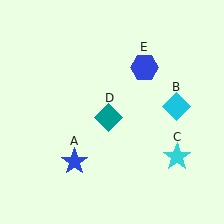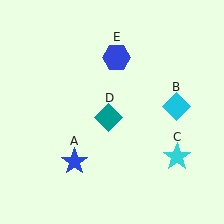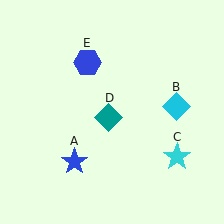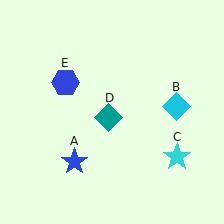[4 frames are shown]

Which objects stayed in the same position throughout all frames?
Blue star (object A) and cyan diamond (object B) and cyan star (object C) and teal diamond (object D) remained stationary.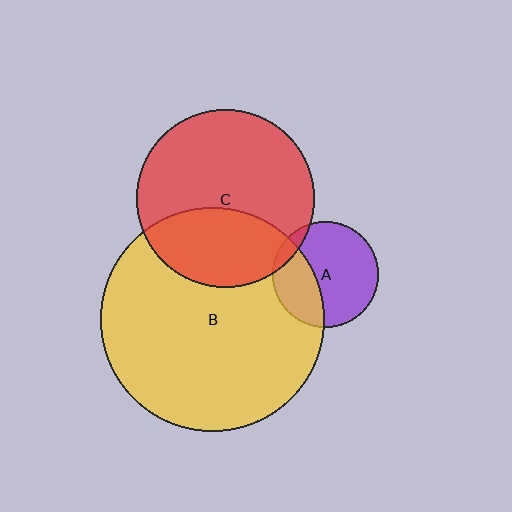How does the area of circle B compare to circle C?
Approximately 1.6 times.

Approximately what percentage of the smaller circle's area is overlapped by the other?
Approximately 10%.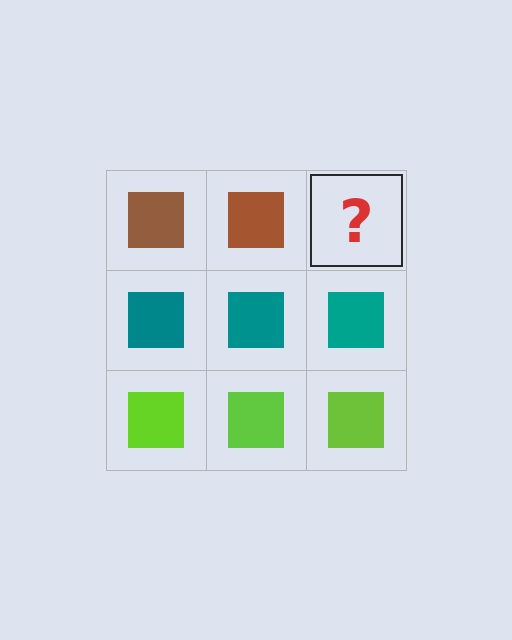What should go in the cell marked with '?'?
The missing cell should contain a brown square.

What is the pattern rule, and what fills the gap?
The rule is that each row has a consistent color. The gap should be filled with a brown square.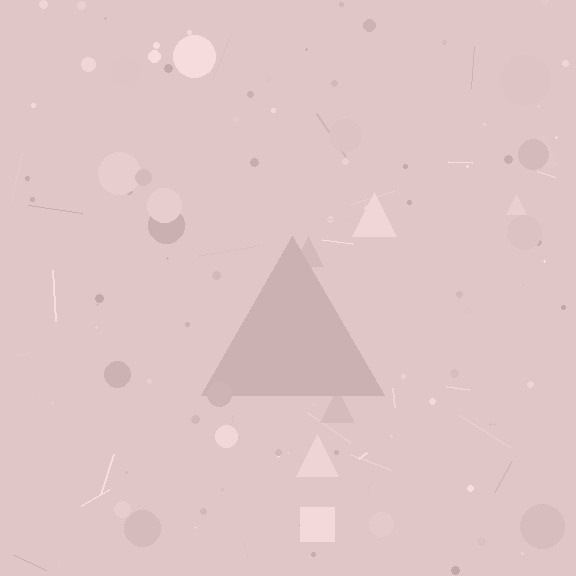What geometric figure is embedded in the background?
A triangle is embedded in the background.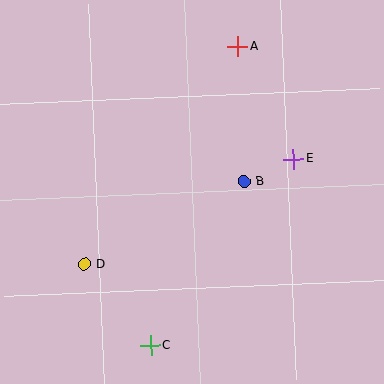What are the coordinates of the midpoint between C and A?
The midpoint between C and A is at (194, 196).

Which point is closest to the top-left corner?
Point A is closest to the top-left corner.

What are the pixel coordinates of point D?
Point D is at (84, 264).